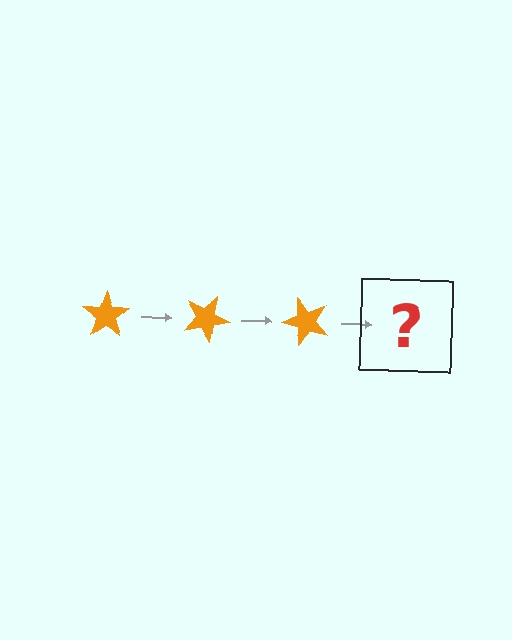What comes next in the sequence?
The next element should be an orange star rotated 75 degrees.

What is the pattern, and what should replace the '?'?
The pattern is that the star rotates 25 degrees each step. The '?' should be an orange star rotated 75 degrees.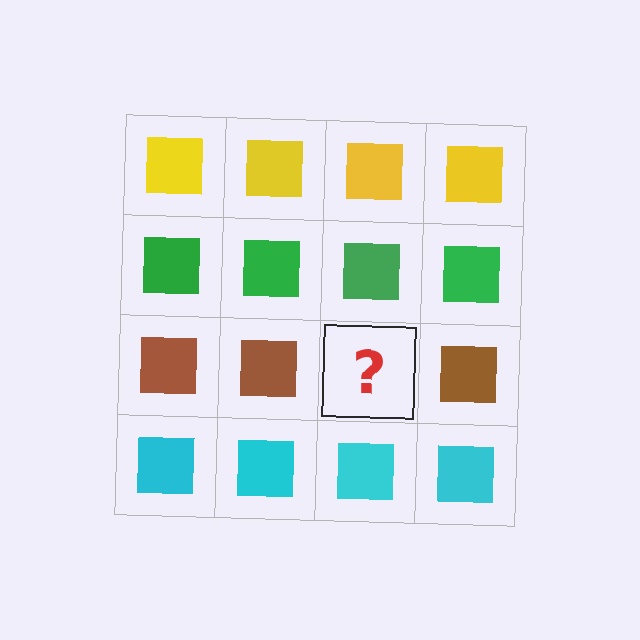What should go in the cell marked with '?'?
The missing cell should contain a brown square.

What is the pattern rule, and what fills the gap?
The rule is that each row has a consistent color. The gap should be filled with a brown square.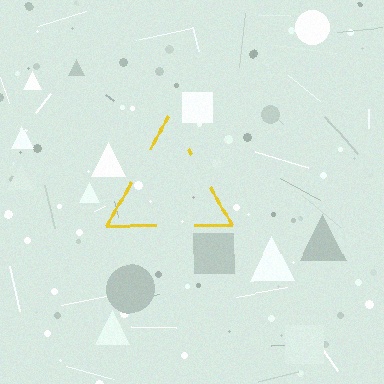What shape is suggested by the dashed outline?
The dashed outline suggests a triangle.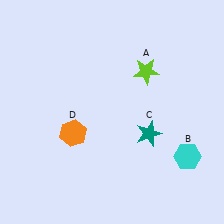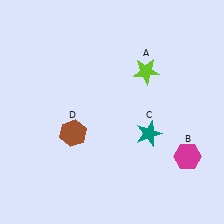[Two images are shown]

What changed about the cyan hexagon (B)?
In Image 1, B is cyan. In Image 2, it changed to magenta.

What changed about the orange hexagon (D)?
In Image 1, D is orange. In Image 2, it changed to brown.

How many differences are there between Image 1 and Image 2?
There are 2 differences between the two images.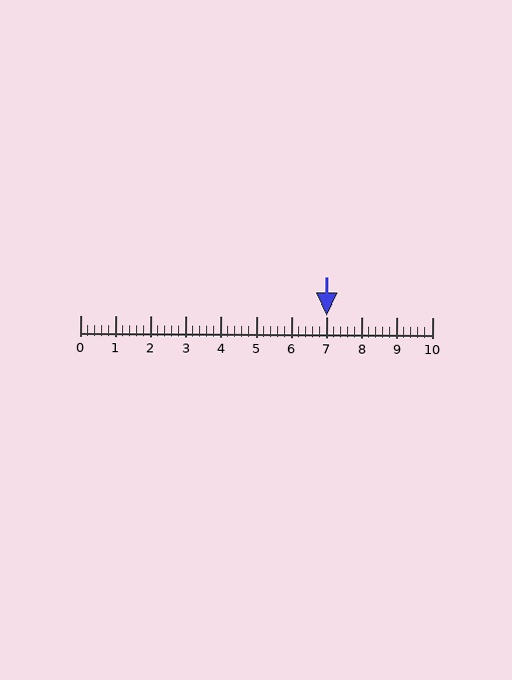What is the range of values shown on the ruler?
The ruler shows values from 0 to 10.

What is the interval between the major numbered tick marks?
The major tick marks are spaced 1 units apart.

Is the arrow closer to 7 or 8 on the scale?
The arrow is closer to 7.